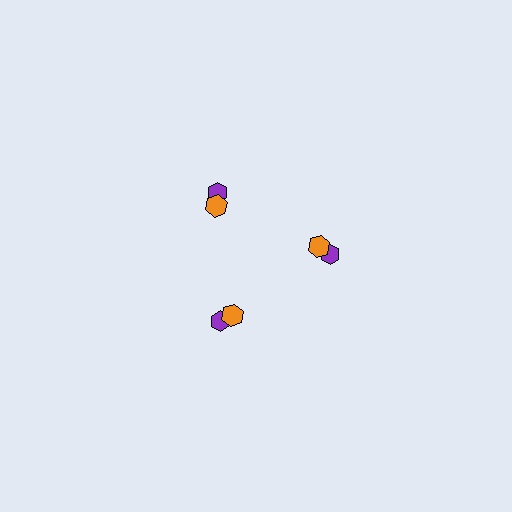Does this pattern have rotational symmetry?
Yes, this pattern has 3-fold rotational symmetry. It looks the same after rotating 120 degrees around the center.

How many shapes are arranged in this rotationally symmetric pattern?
There are 6 shapes, arranged in 3 groups of 2.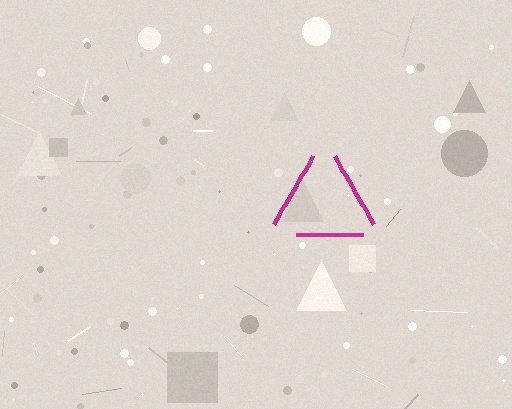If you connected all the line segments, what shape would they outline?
They would outline a triangle.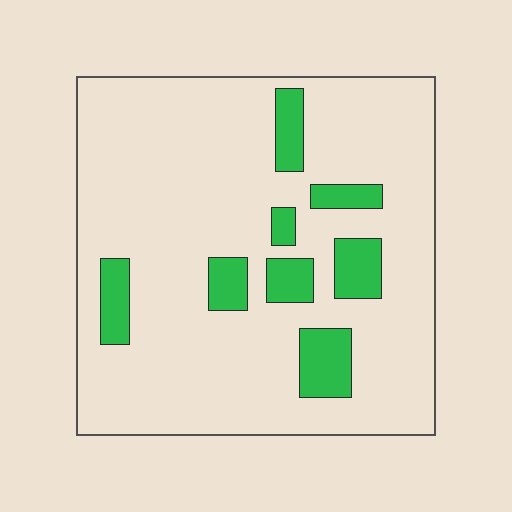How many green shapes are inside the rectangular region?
8.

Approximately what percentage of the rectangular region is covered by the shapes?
Approximately 15%.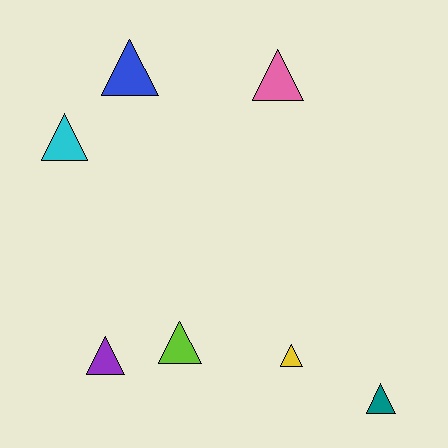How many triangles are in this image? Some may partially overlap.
There are 7 triangles.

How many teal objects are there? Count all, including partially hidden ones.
There is 1 teal object.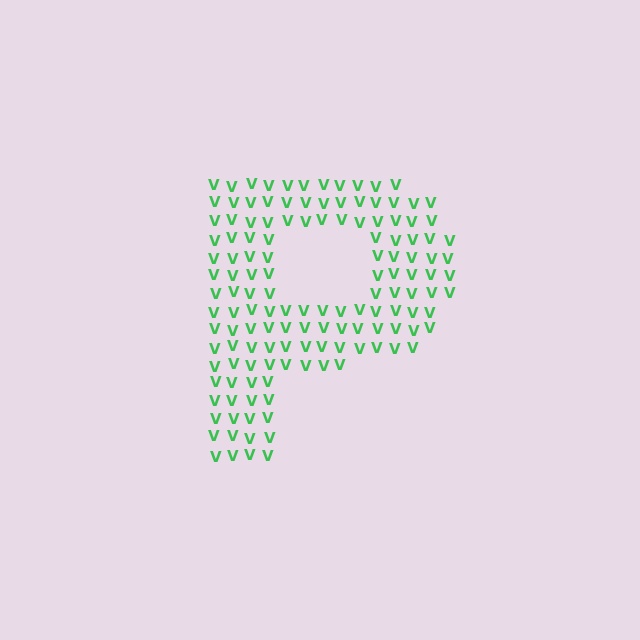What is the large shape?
The large shape is the letter P.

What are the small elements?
The small elements are letter V's.